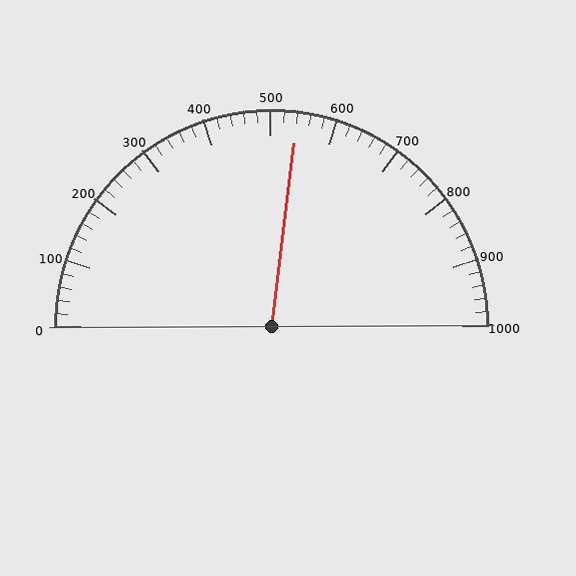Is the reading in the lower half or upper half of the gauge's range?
The reading is in the upper half of the range (0 to 1000).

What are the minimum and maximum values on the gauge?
The gauge ranges from 0 to 1000.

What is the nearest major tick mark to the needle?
The nearest major tick mark is 500.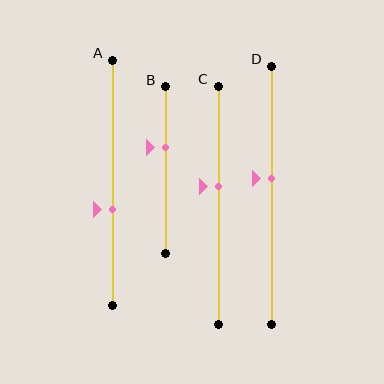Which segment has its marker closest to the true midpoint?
Segment D has its marker closest to the true midpoint.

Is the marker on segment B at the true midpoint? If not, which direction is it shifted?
No, the marker on segment B is shifted upward by about 13% of the segment length.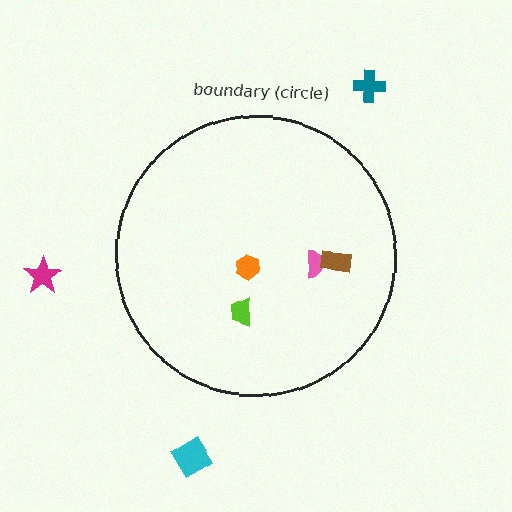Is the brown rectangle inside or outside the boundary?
Inside.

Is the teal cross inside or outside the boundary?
Outside.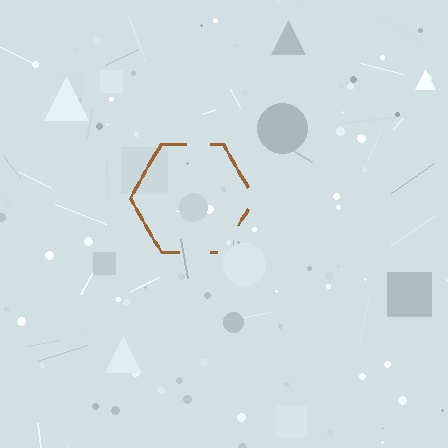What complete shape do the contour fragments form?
The contour fragments form a hexagon.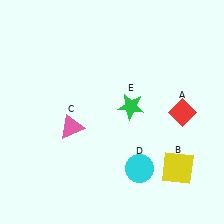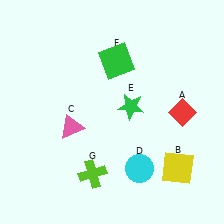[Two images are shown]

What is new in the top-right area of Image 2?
A green square (F) was added in the top-right area of Image 2.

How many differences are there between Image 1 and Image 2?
There are 2 differences between the two images.